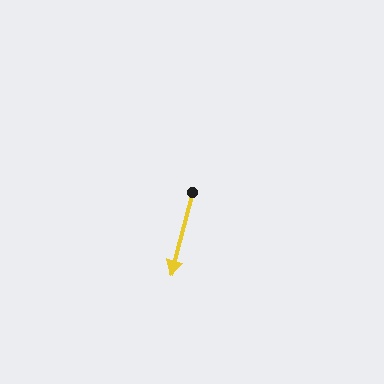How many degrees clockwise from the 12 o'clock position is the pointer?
Approximately 194 degrees.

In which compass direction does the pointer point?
South.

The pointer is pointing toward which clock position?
Roughly 6 o'clock.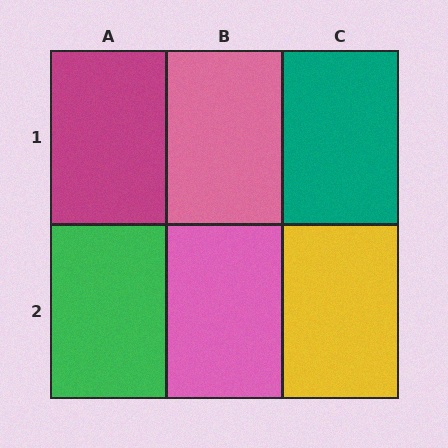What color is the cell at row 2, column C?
Yellow.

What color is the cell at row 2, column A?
Green.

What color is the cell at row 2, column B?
Pink.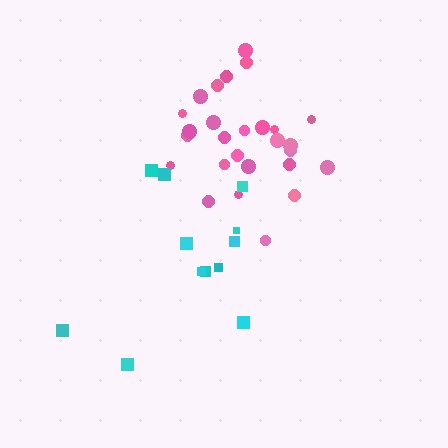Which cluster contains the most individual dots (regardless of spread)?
Pink (27).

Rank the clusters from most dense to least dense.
pink, cyan.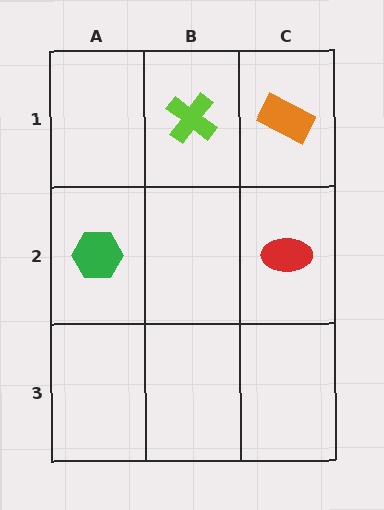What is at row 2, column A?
A green hexagon.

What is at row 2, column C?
A red ellipse.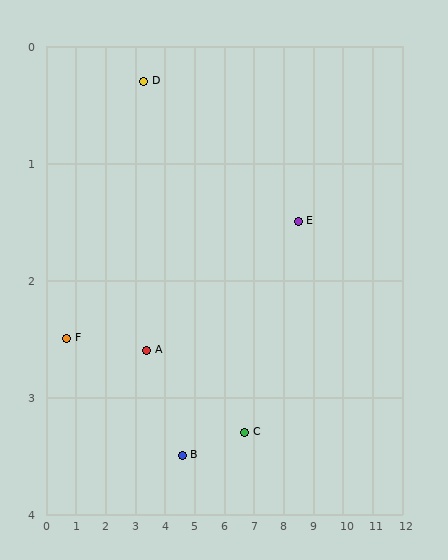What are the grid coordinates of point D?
Point D is at approximately (3.3, 0.3).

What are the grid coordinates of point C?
Point C is at approximately (6.7, 3.3).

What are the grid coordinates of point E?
Point E is at approximately (8.5, 1.5).